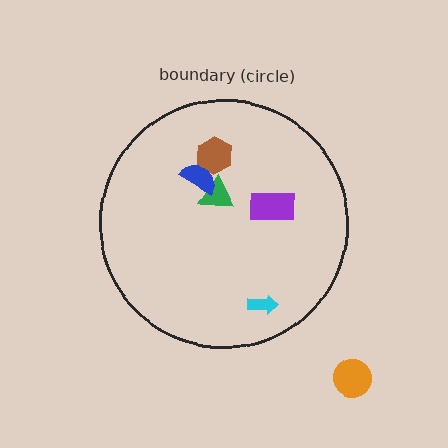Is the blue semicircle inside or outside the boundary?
Inside.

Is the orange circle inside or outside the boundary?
Outside.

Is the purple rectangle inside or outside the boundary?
Inside.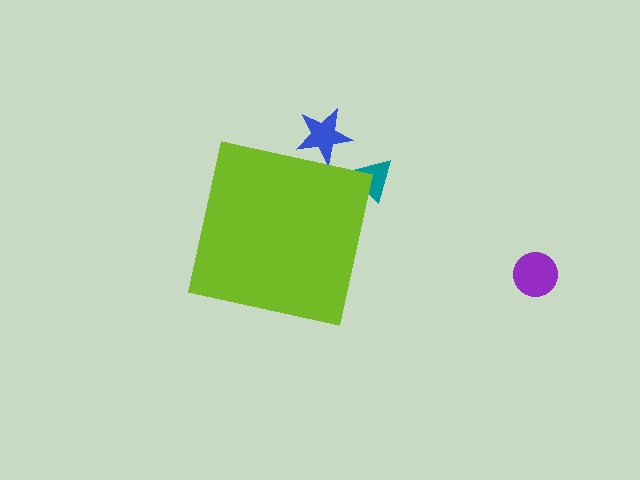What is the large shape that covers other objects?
A lime square.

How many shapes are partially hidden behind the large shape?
2 shapes are partially hidden.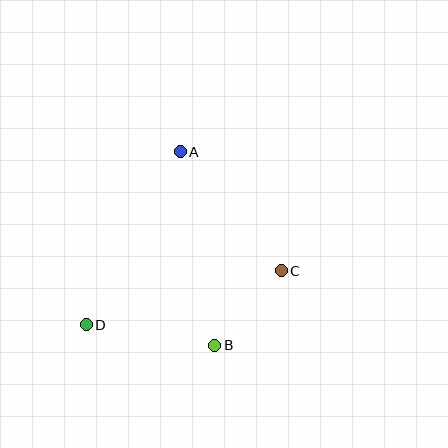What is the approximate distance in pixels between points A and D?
The distance between A and D is approximately 197 pixels.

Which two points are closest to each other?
Points B and C are closest to each other.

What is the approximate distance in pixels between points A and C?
The distance between A and C is approximately 156 pixels.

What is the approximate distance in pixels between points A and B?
The distance between A and B is approximately 197 pixels.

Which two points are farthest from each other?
Points C and D are farthest from each other.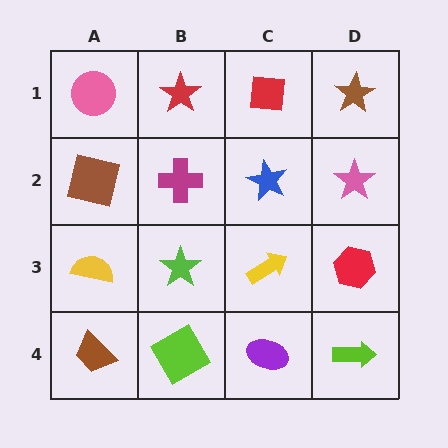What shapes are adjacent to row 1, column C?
A blue star (row 2, column C), a red star (row 1, column B), a brown star (row 1, column D).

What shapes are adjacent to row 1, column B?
A magenta cross (row 2, column B), a pink circle (row 1, column A), a red square (row 1, column C).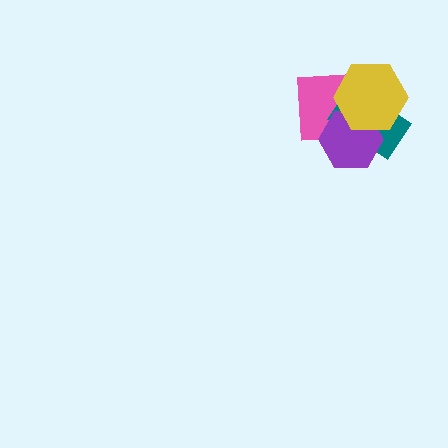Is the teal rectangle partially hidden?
Yes, it is partially covered by another shape.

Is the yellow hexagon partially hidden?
No, no other shape covers it.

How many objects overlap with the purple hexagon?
3 objects overlap with the purple hexagon.